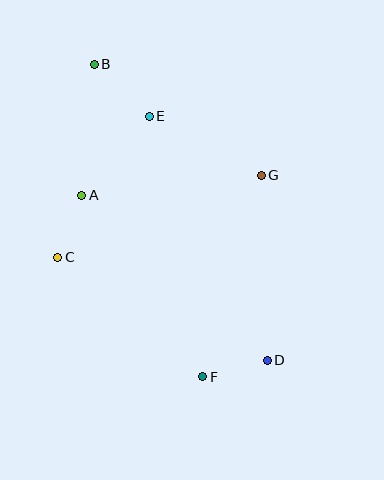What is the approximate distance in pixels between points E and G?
The distance between E and G is approximately 127 pixels.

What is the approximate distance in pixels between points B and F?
The distance between B and F is approximately 331 pixels.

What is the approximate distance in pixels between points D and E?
The distance between D and E is approximately 271 pixels.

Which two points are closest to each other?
Points D and F are closest to each other.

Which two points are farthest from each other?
Points B and D are farthest from each other.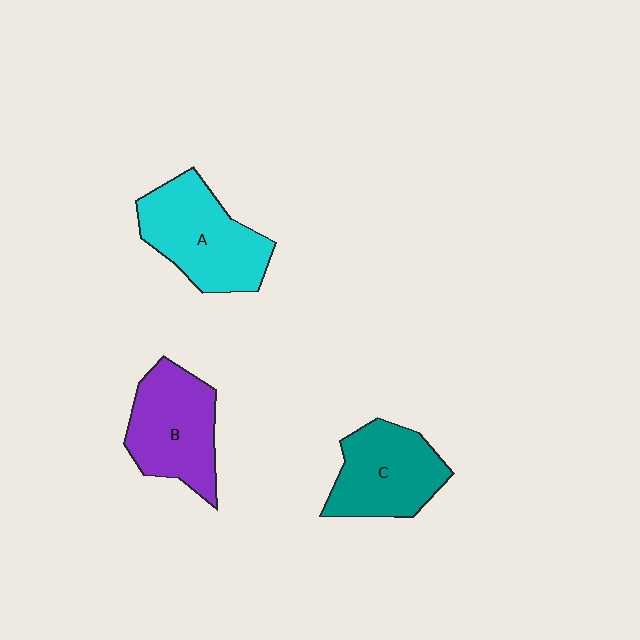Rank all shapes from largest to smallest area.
From largest to smallest: A (cyan), B (purple), C (teal).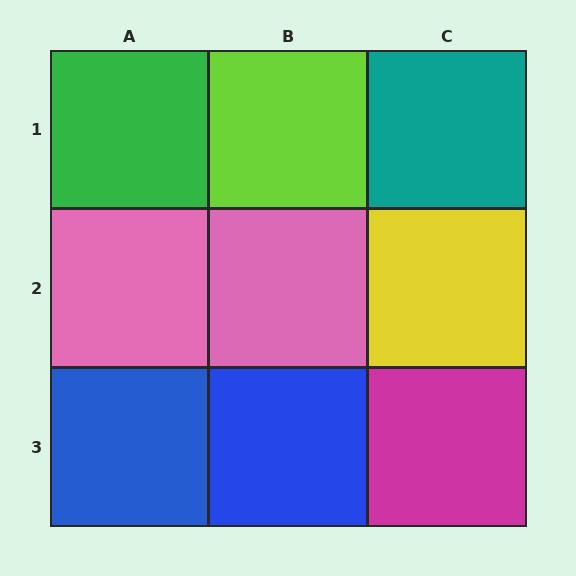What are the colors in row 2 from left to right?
Pink, pink, yellow.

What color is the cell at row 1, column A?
Green.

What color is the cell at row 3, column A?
Blue.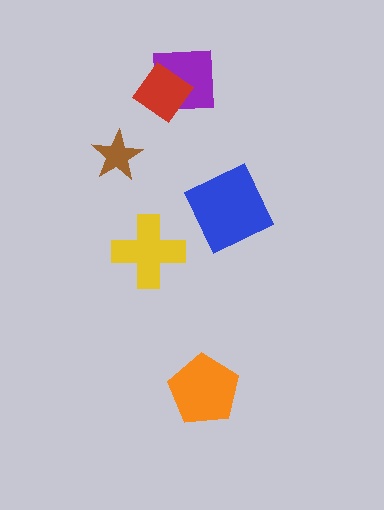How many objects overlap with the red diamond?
1 object overlaps with the red diamond.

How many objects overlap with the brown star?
0 objects overlap with the brown star.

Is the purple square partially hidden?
Yes, it is partially covered by another shape.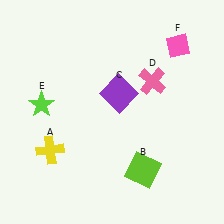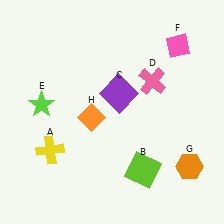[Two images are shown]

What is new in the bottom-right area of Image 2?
An orange hexagon (G) was added in the bottom-right area of Image 2.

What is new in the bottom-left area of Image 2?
An orange diamond (H) was added in the bottom-left area of Image 2.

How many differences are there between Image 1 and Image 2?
There are 2 differences between the two images.